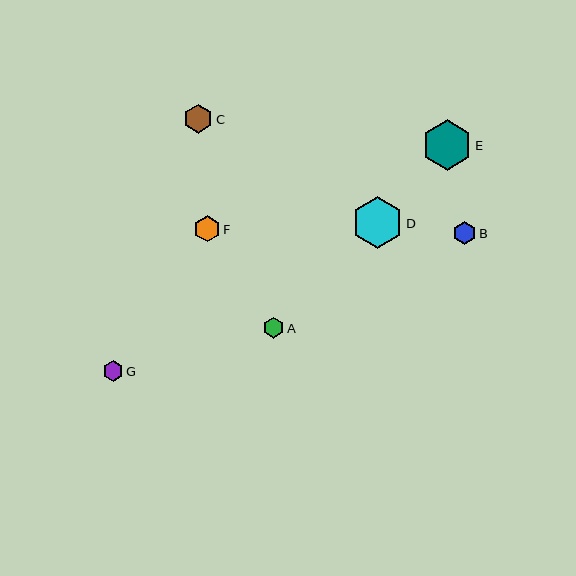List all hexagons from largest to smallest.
From largest to smallest: D, E, C, F, B, G, A.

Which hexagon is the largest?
Hexagon D is the largest with a size of approximately 51 pixels.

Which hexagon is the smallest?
Hexagon A is the smallest with a size of approximately 20 pixels.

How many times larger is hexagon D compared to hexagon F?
Hexagon D is approximately 2.0 times the size of hexagon F.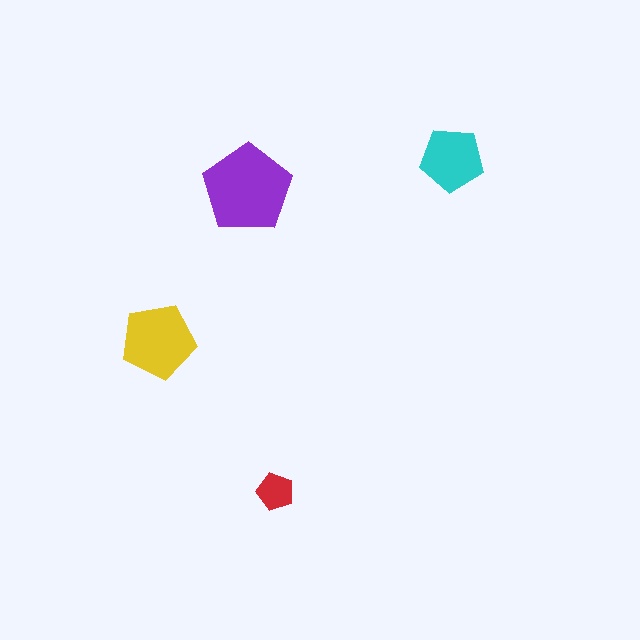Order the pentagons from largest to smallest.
the purple one, the yellow one, the cyan one, the red one.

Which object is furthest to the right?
The cyan pentagon is rightmost.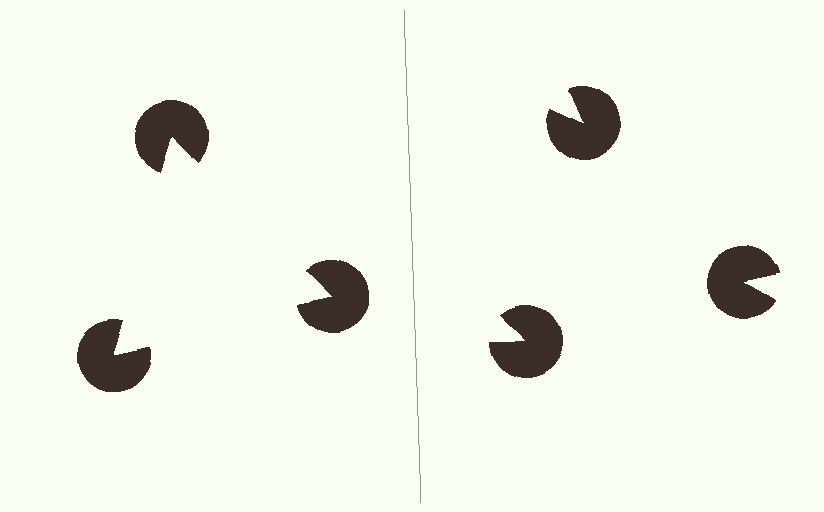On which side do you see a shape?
An illusory triangle appears on the left side. On the right side the wedge cuts are rotated, so no coherent shape forms.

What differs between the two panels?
The pac-man discs are positioned identically on both sides; only the wedge orientations differ. On the left they align to a triangle; on the right they are misaligned.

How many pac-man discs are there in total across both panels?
6 — 3 on each side.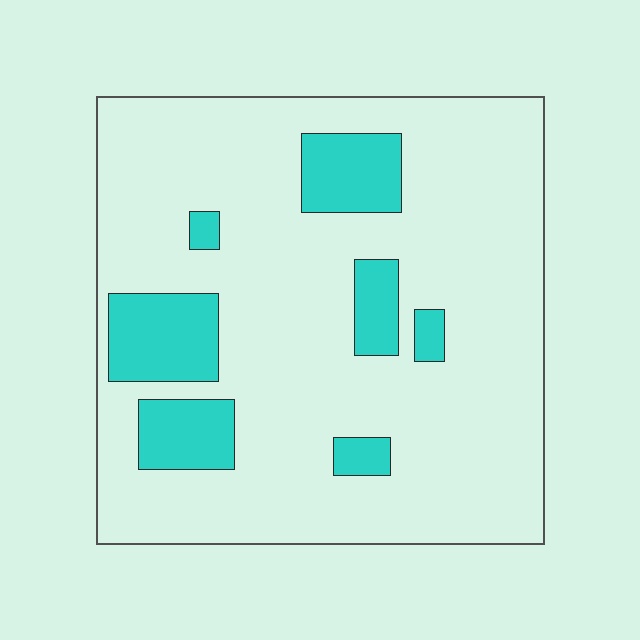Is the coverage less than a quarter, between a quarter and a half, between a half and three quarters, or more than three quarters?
Less than a quarter.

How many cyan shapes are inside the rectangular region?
7.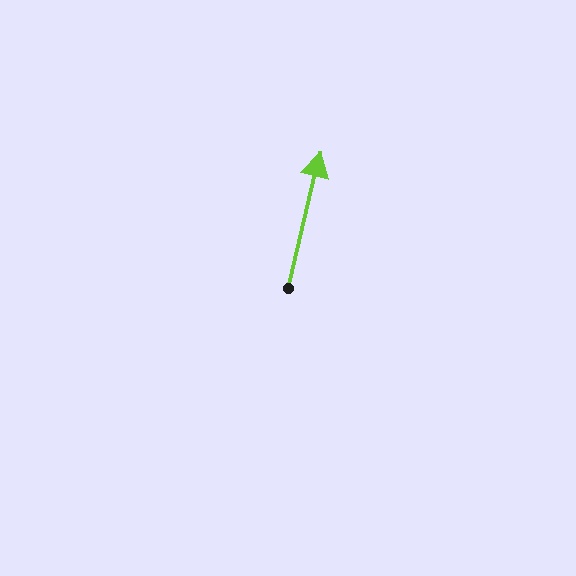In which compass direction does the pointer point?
North.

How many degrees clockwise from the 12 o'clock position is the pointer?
Approximately 13 degrees.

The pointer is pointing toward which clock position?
Roughly 12 o'clock.